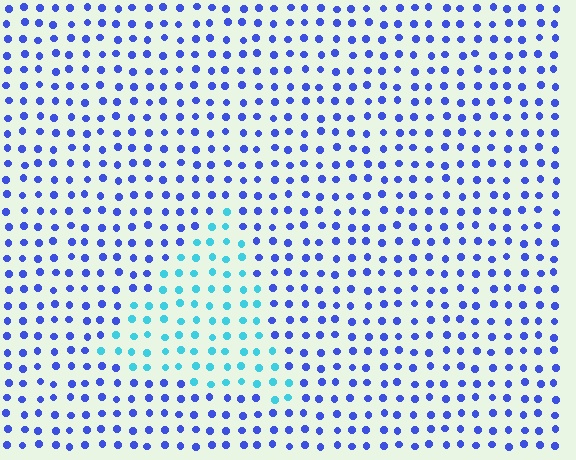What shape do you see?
I see a triangle.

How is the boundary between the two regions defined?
The boundary is defined purely by a slight shift in hue (about 47 degrees). Spacing, size, and orientation are identical on both sides.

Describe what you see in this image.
The image is filled with small blue elements in a uniform arrangement. A triangle-shaped region is visible where the elements are tinted to a slightly different hue, forming a subtle color boundary.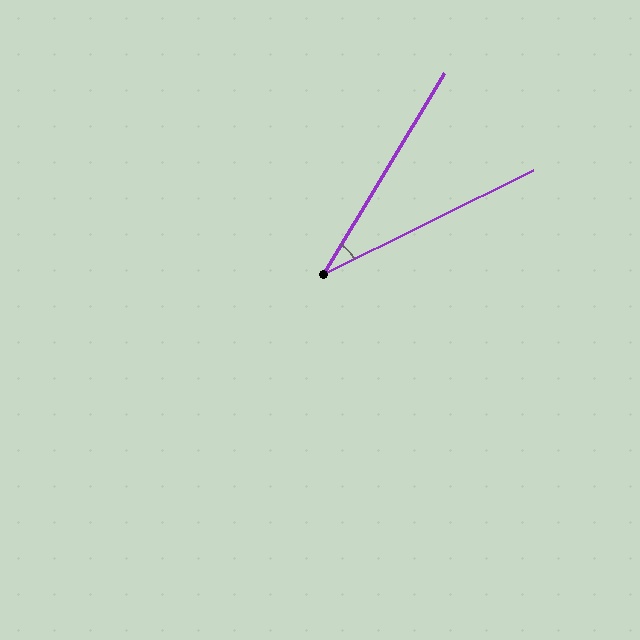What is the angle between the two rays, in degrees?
Approximately 33 degrees.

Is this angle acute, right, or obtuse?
It is acute.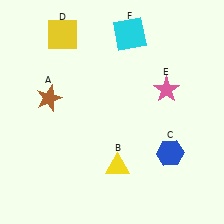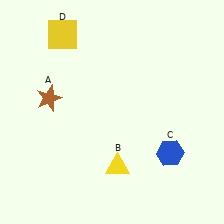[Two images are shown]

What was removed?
The pink star (E), the cyan square (F) were removed in Image 2.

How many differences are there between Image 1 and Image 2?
There are 2 differences between the two images.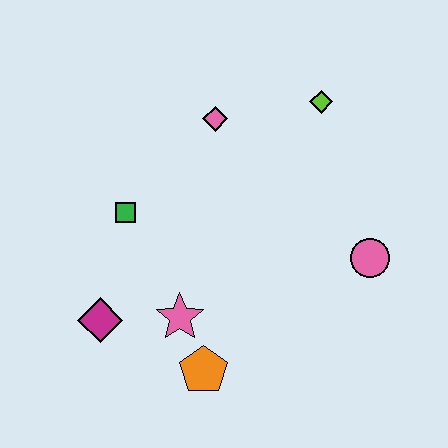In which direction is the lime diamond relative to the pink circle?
The lime diamond is above the pink circle.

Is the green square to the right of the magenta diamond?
Yes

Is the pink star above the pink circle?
No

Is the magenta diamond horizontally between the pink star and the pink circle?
No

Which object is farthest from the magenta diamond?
The lime diamond is farthest from the magenta diamond.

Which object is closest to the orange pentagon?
The pink star is closest to the orange pentagon.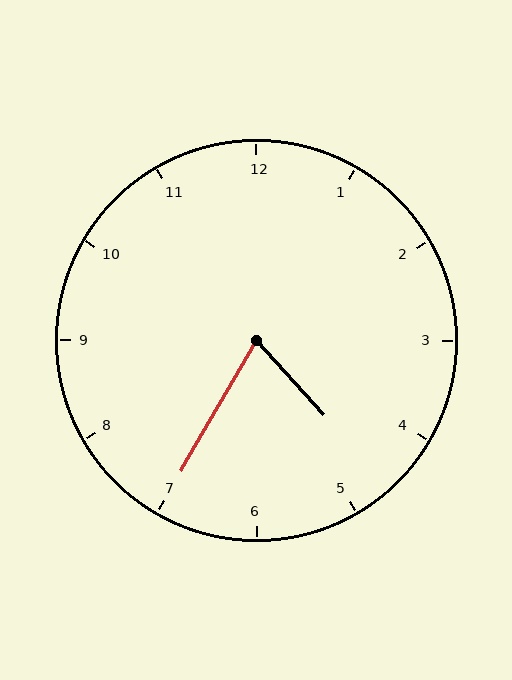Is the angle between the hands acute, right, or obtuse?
It is acute.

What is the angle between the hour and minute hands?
Approximately 72 degrees.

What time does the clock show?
4:35.